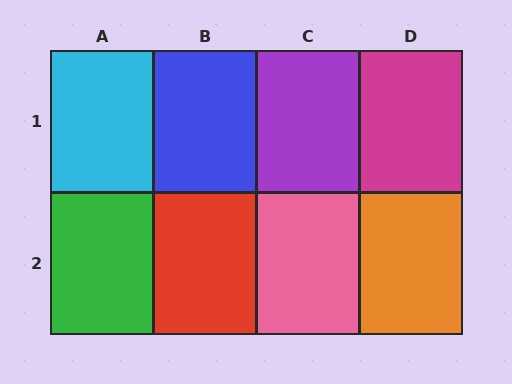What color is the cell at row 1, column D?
Magenta.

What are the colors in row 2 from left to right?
Green, red, pink, orange.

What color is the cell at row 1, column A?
Cyan.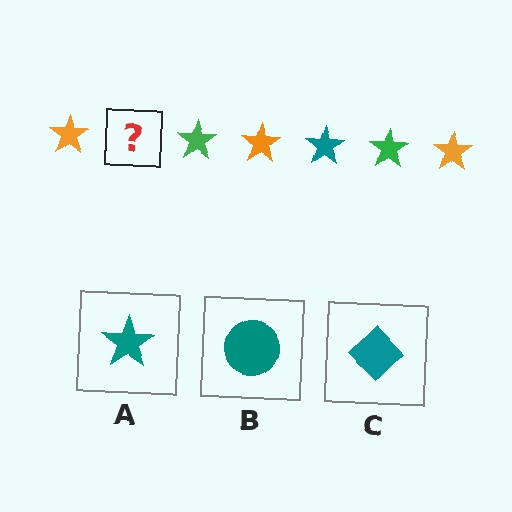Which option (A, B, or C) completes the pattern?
A.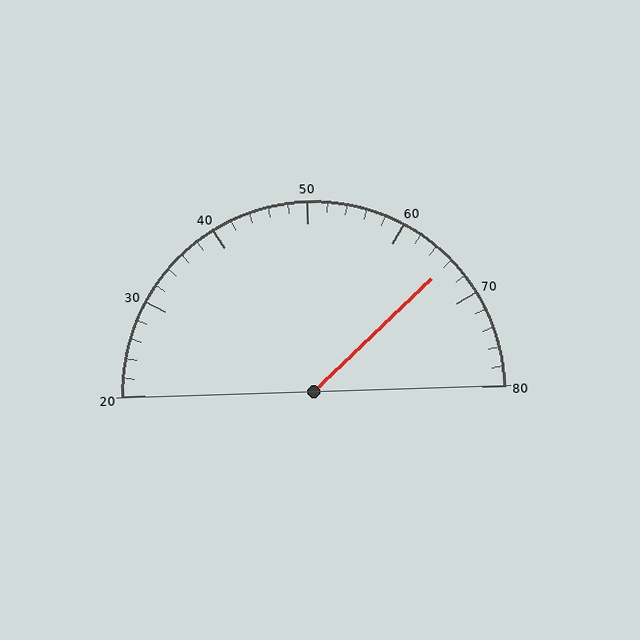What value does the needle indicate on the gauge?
The needle indicates approximately 66.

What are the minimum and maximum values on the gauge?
The gauge ranges from 20 to 80.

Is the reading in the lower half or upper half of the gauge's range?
The reading is in the upper half of the range (20 to 80).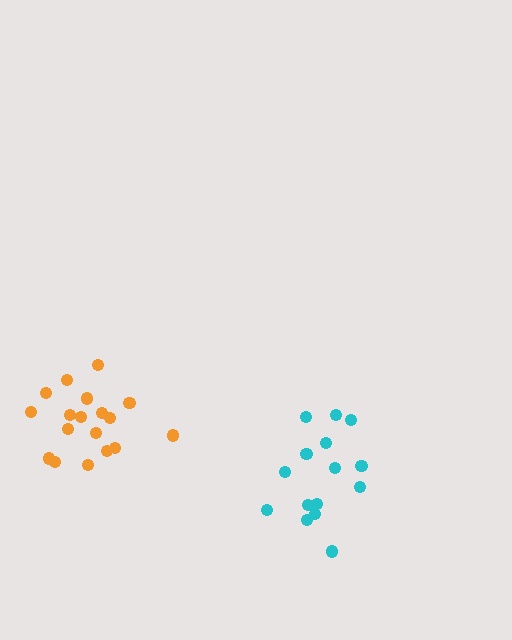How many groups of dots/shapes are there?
There are 2 groups.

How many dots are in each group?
Group 1: 18 dots, Group 2: 15 dots (33 total).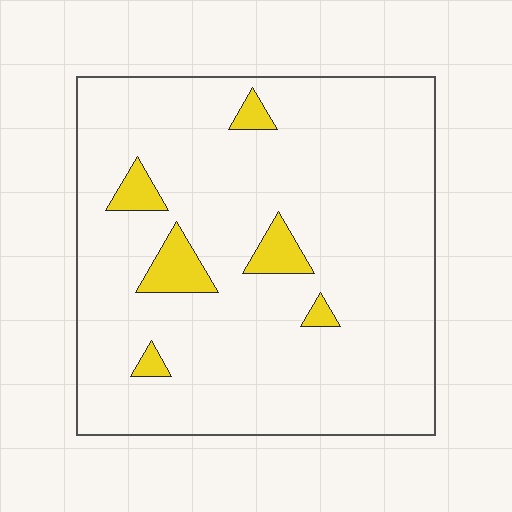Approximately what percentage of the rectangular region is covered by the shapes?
Approximately 10%.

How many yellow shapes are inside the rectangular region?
6.